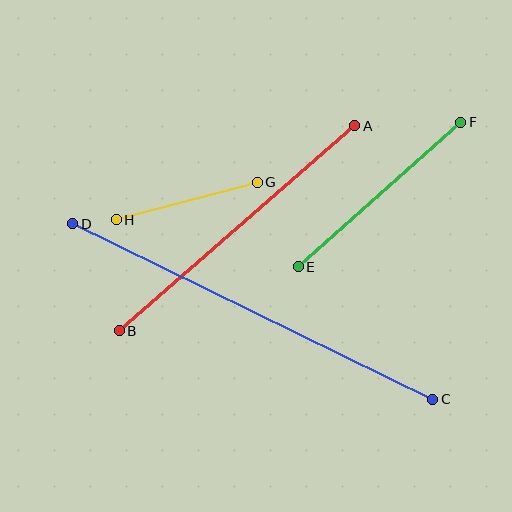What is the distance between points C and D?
The distance is approximately 400 pixels.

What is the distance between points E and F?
The distance is approximately 218 pixels.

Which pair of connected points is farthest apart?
Points C and D are farthest apart.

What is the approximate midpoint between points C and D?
The midpoint is at approximately (253, 311) pixels.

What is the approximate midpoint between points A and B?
The midpoint is at approximately (237, 228) pixels.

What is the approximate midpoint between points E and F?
The midpoint is at approximately (379, 194) pixels.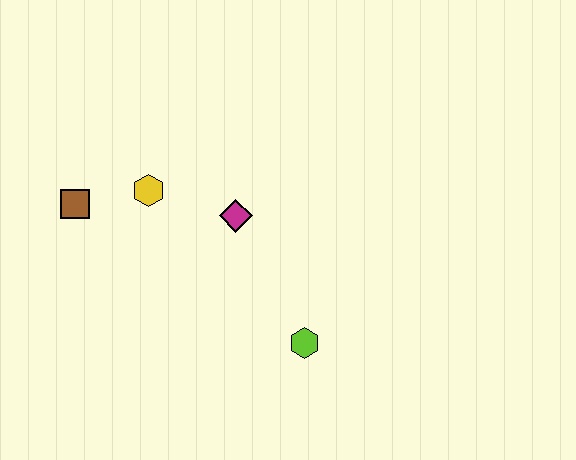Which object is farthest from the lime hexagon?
The brown square is farthest from the lime hexagon.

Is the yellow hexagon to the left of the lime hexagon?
Yes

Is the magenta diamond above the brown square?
No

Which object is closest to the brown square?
The yellow hexagon is closest to the brown square.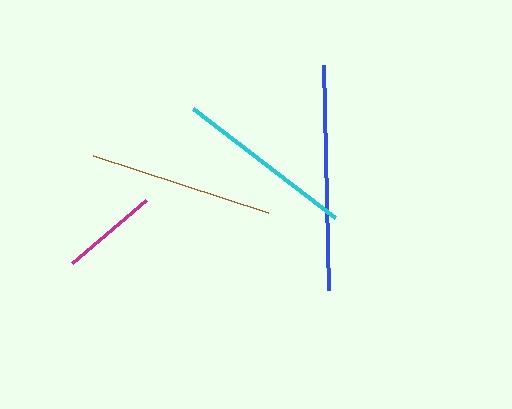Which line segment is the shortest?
The magenta line is the shortest at approximately 97 pixels.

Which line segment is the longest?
The blue line is the longest at approximately 226 pixels.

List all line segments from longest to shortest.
From longest to shortest: blue, brown, cyan, magenta.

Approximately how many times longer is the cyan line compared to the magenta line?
The cyan line is approximately 1.9 times the length of the magenta line.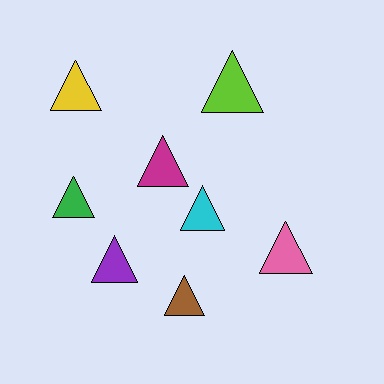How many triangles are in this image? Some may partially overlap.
There are 8 triangles.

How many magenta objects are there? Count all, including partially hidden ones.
There is 1 magenta object.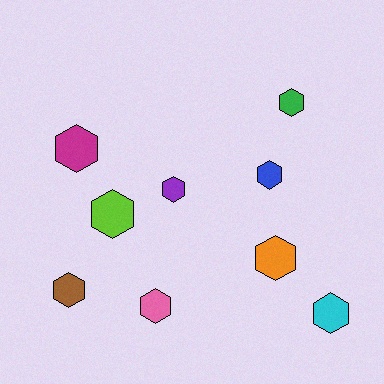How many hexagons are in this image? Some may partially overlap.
There are 9 hexagons.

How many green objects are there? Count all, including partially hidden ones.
There is 1 green object.